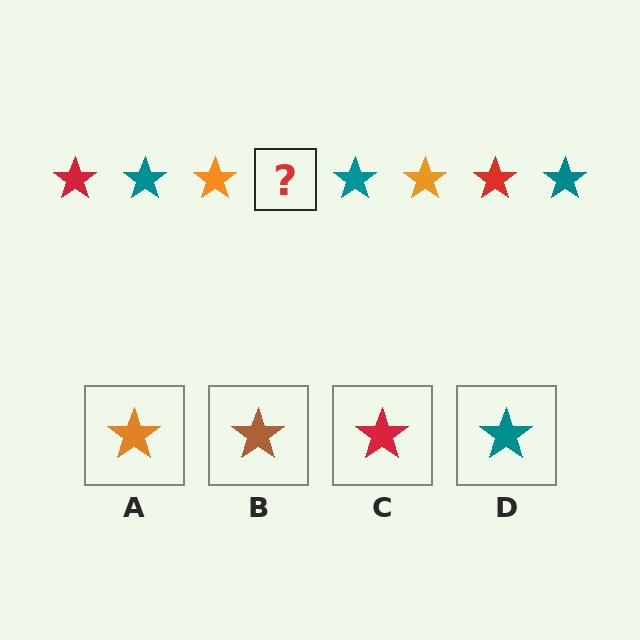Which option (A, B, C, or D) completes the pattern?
C.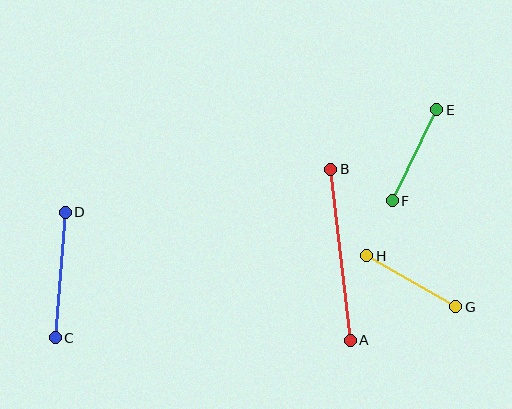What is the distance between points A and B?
The distance is approximately 172 pixels.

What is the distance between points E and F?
The distance is approximately 102 pixels.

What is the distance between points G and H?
The distance is approximately 103 pixels.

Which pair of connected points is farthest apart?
Points A and B are farthest apart.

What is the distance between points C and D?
The distance is approximately 126 pixels.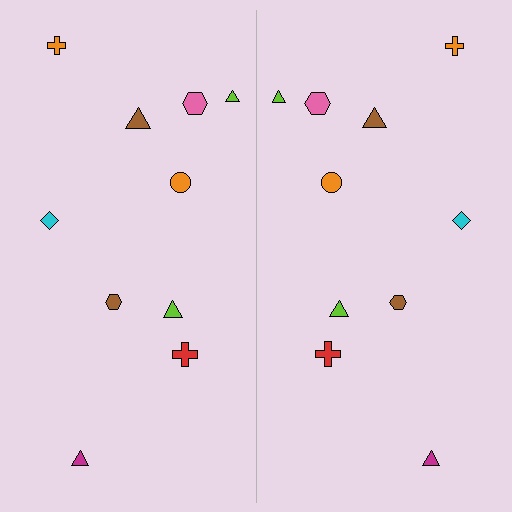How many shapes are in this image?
There are 20 shapes in this image.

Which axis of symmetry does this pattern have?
The pattern has a vertical axis of symmetry running through the center of the image.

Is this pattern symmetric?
Yes, this pattern has bilateral (reflection) symmetry.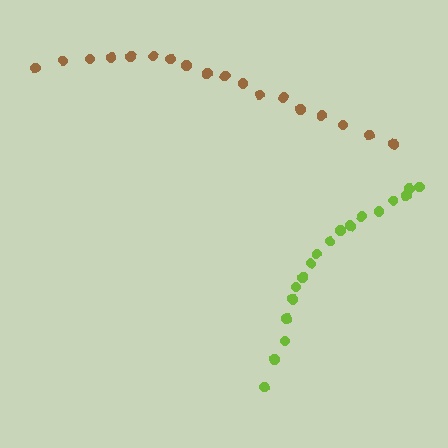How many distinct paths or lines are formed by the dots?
There are 2 distinct paths.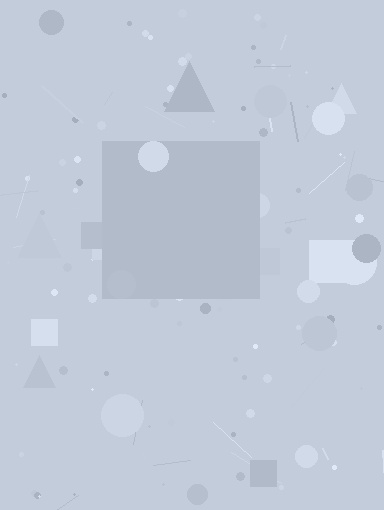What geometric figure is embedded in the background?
A square is embedded in the background.